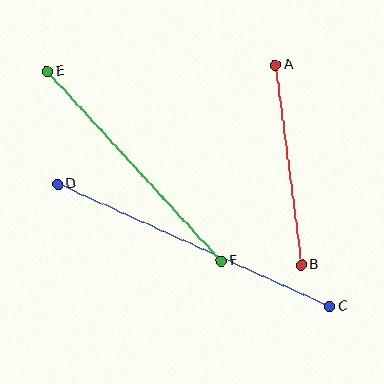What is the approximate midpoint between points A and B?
The midpoint is at approximately (288, 165) pixels.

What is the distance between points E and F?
The distance is approximately 257 pixels.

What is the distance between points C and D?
The distance is approximately 299 pixels.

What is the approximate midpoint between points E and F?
The midpoint is at approximately (134, 166) pixels.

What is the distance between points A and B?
The distance is approximately 202 pixels.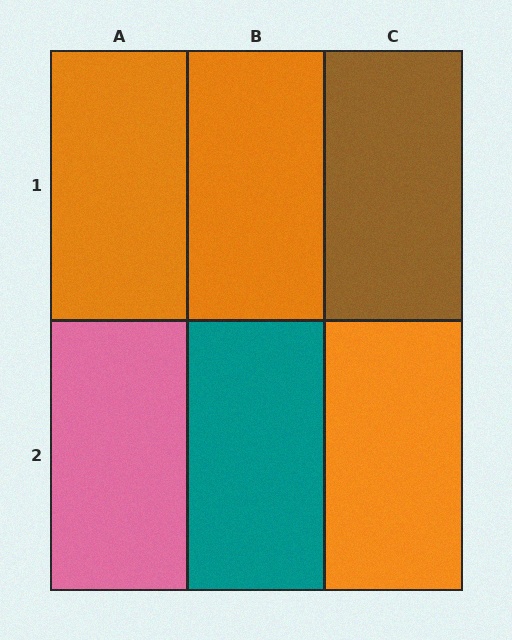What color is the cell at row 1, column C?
Brown.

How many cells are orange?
3 cells are orange.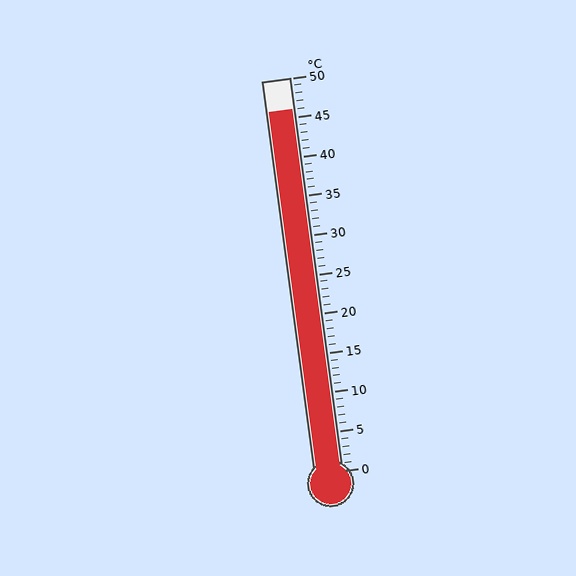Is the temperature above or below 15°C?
The temperature is above 15°C.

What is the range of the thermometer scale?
The thermometer scale ranges from 0°C to 50°C.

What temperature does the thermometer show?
The thermometer shows approximately 46°C.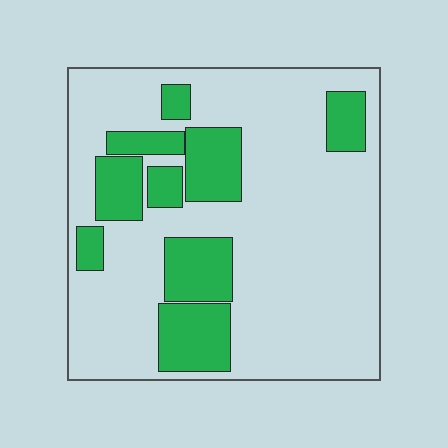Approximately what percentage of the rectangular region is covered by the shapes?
Approximately 25%.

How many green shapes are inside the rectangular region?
9.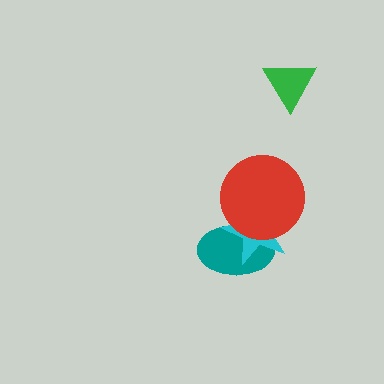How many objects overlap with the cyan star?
2 objects overlap with the cyan star.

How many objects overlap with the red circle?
2 objects overlap with the red circle.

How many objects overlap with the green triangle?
0 objects overlap with the green triangle.